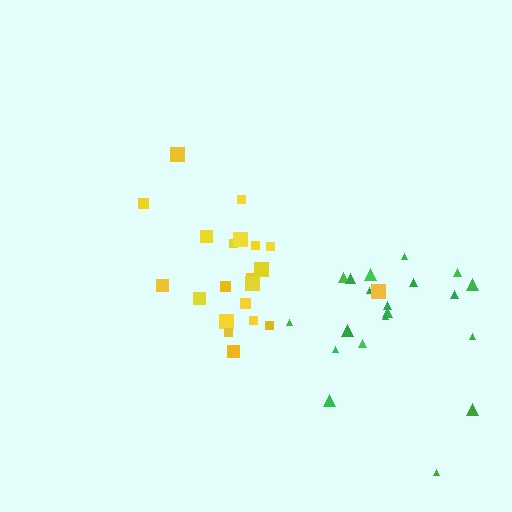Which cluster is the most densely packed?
Yellow.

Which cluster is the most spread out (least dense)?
Green.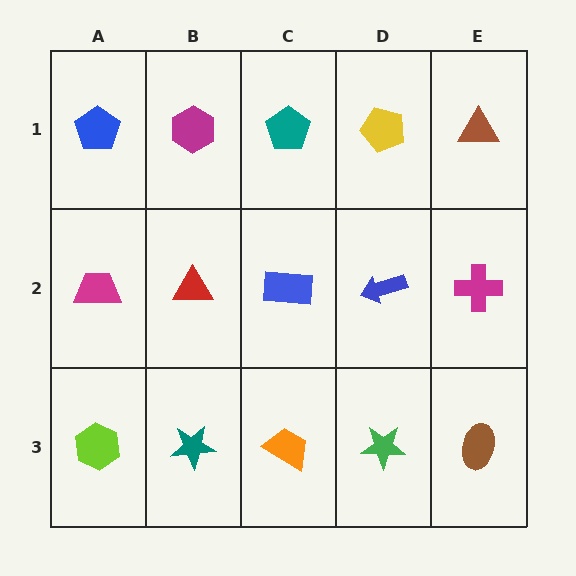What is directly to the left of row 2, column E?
A blue arrow.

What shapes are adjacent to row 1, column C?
A blue rectangle (row 2, column C), a magenta hexagon (row 1, column B), a yellow pentagon (row 1, column D).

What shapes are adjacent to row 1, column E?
A magenta cross (row 2, column E), a yellow pentagon (row 1, column D).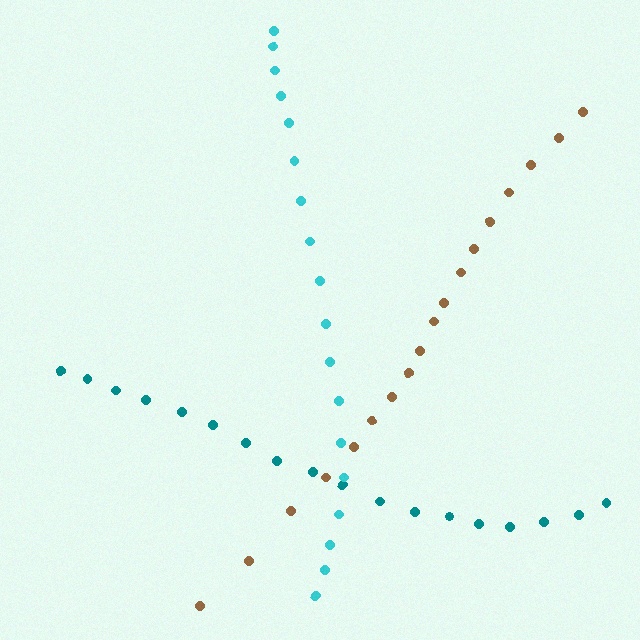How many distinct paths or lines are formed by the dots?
There are 3 distinct paths.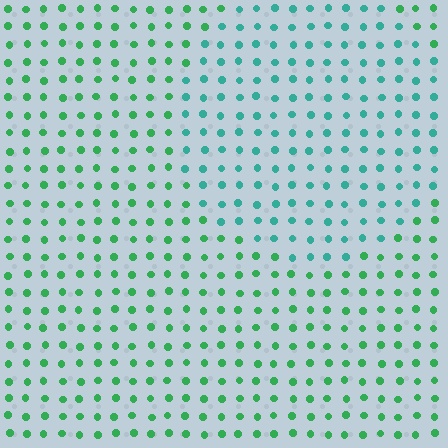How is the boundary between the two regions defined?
The boundary is defined purely by a slight shift in hue (about 34 degrees). Spacing, size, and orientation are identical on both sides.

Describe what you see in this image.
The image is filled with small green elements in a uniform arrangement. A circle-shaped region is visible where the elements are tinted to a slightly different hue, forming a subtle color boundary.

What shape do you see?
I see a circle.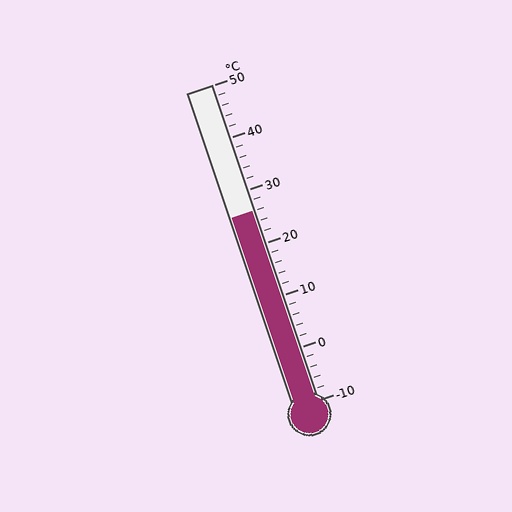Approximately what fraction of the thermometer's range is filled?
The thermometer is filled to approximately 60% of its range.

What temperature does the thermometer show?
The thermometer shows approximately 26°C.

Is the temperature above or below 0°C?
The temperature is above 0°C.